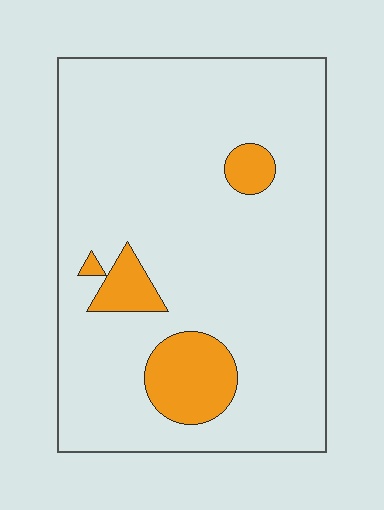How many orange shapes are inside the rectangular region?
4.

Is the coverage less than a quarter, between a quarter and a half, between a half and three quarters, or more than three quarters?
Less than a quarter.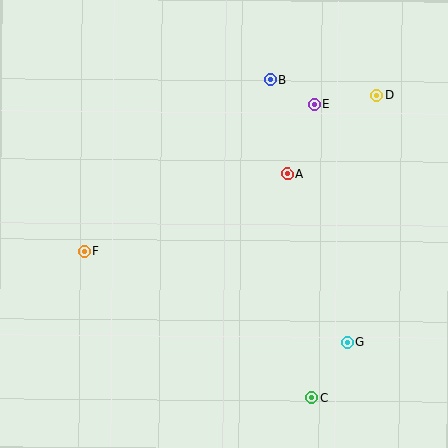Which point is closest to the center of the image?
Point A at (288, 174) is closest to the center.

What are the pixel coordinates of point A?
Point A is at (288, 174).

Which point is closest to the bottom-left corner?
Point F is closest to the bottom-left corner.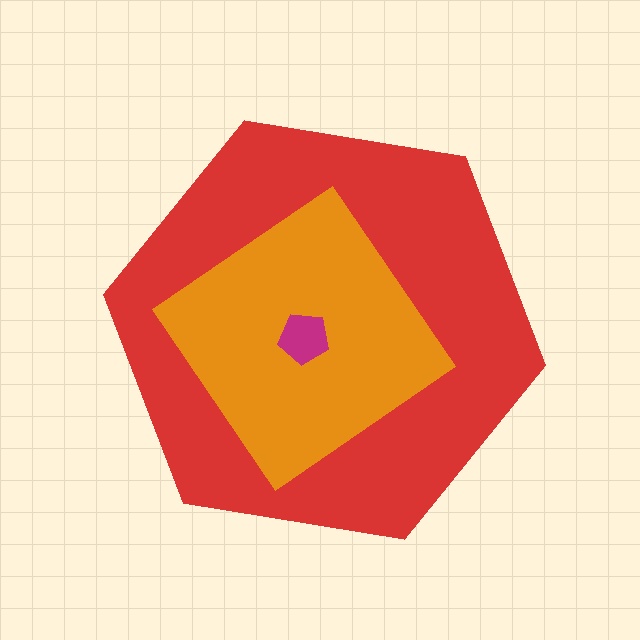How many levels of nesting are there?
3.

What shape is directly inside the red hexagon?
The orange diamond.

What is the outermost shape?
The red hexagon.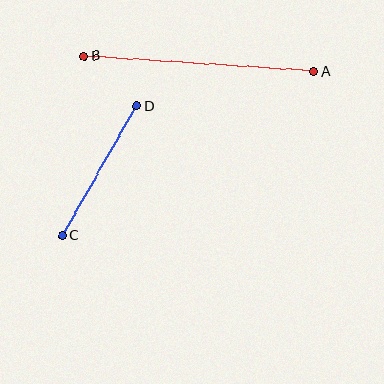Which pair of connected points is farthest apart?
Points A and B are farthest apart.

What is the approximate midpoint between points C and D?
The midpoint is at approximately (100, 171) pixels.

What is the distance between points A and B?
The distance is approximately 230 pixels.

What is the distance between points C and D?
The distance is approximately 149 pixels.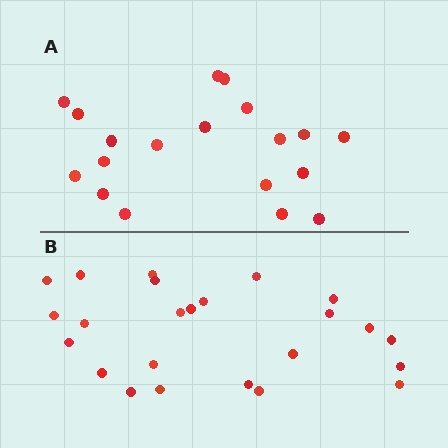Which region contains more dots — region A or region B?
Region B (the bottom region) has more dots.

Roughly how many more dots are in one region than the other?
Region B has about 5 more dots than region A.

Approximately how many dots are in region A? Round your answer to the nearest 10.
About 20 dots. (The exact count is 19, which rounds to 20.)